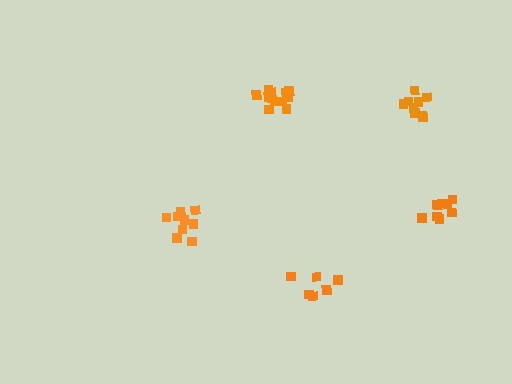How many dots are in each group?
Group 1: 6 dots, Group 2: 8 dots, Group 3: 12 dots, Group 4: 10 dots, Group 5: 9 dots (45 total).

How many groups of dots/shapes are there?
There are 5 groups.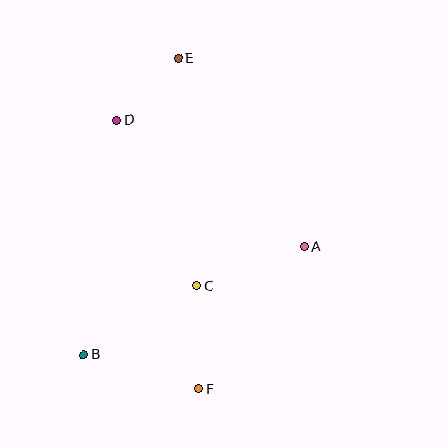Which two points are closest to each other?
Points D and E are closest to each other.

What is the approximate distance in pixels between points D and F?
The distance between D and F is approximately 281 pixels.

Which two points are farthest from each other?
Points E and F are farthest from each other.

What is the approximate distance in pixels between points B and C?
The distance between B and C is approximately 133 pixels.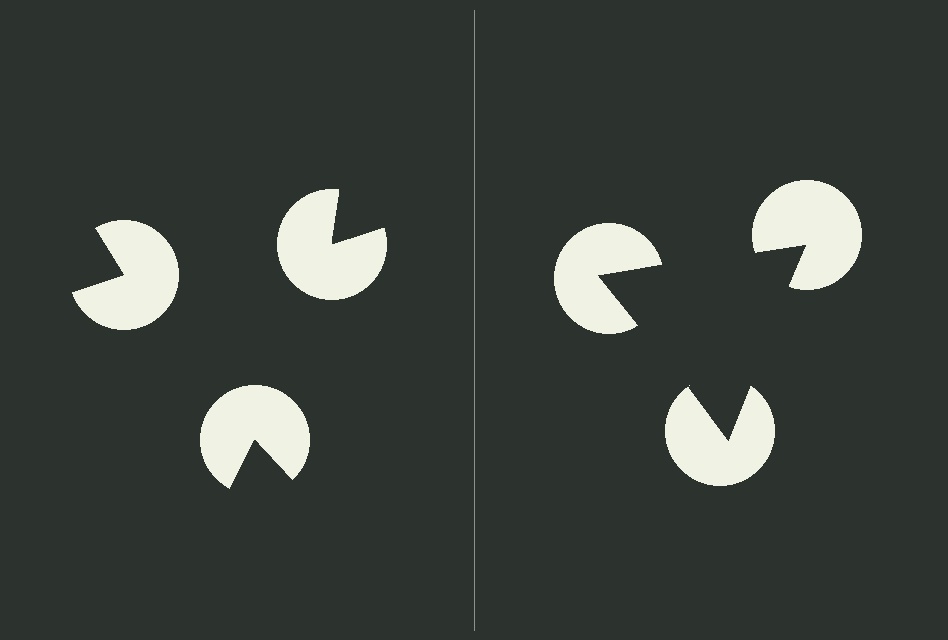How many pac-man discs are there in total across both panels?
6 — 3 on each side.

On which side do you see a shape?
An illusory triangle appears on the right side. On the left side the wedge cuts are rotated, so no coherent shape forms.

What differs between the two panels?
The pac-man discs are positioned identically on both sides; only the wedge orientations differ. On the right they align to a triangle; on the left they are misaligned.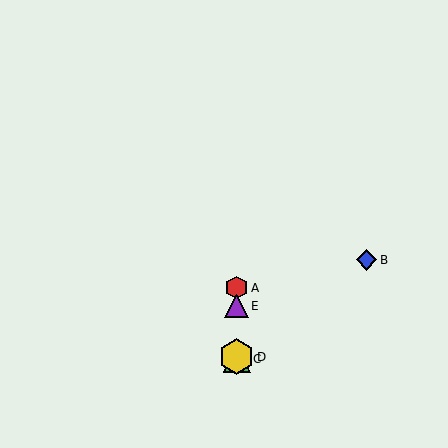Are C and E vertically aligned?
Yes, both are at x≈237.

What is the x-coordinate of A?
Object A is at x≈237.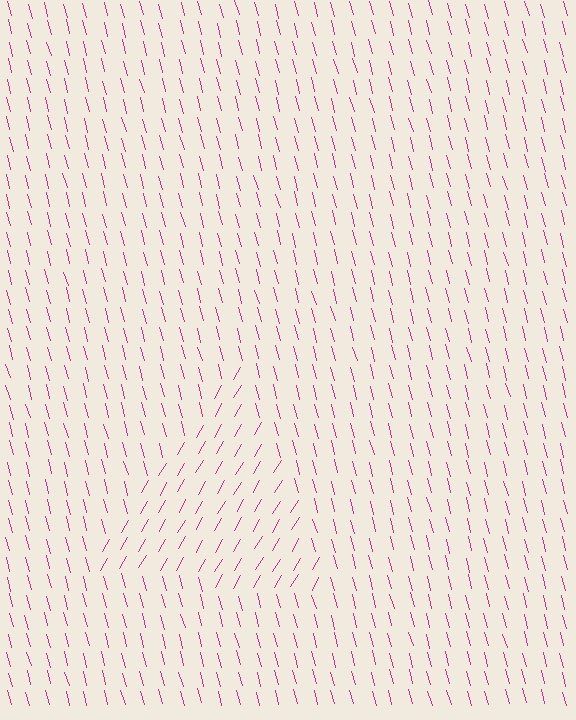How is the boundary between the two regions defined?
The boundary is defined purely by a change in line orientation (approximately 45 degrees difference). All lines are the same color and thickness.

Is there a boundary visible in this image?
Yes, there is a texture boundary formed by a change in line orientation.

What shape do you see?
I see a triangle.